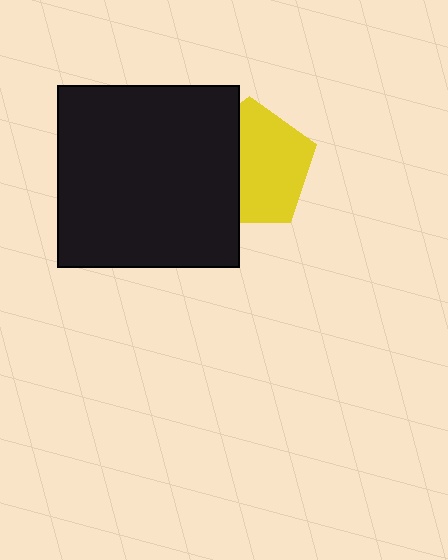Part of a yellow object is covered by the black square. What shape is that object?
It is a pentagon.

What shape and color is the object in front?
The object in front is a black square.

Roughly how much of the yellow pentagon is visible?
About half of it is visible (roughly 61%).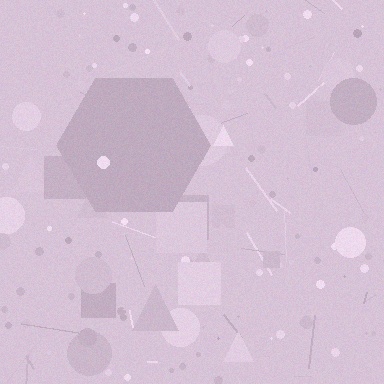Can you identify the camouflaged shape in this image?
The camouflaged shape is a hexagon.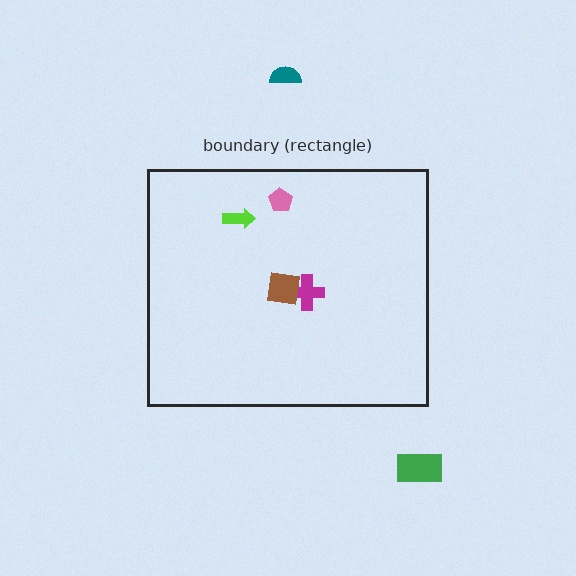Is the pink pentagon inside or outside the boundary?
Inside.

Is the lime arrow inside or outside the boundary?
Inside.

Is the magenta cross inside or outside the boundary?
Inside.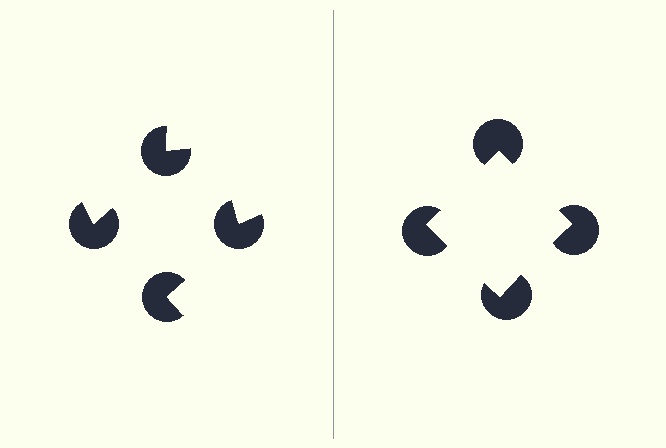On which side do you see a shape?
An illusory square appears on the right side. On the left side the wedge cuts are rotated, so no coherent shape forms.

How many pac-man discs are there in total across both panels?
8 — 4 on each side.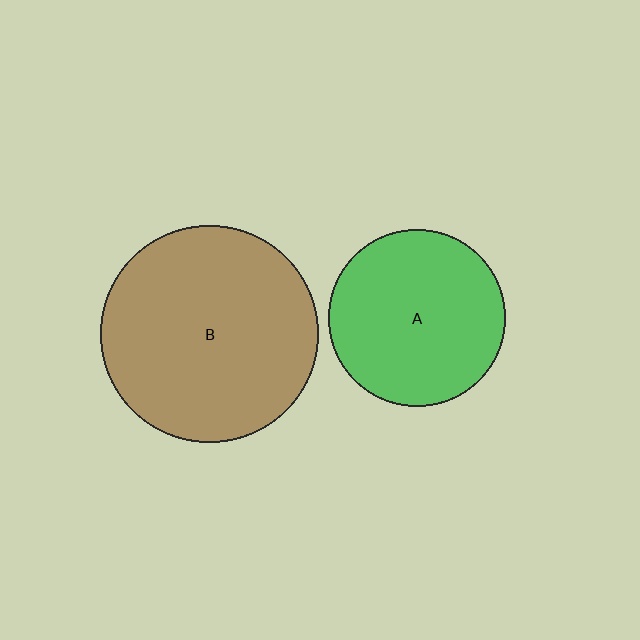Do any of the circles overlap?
No, none of the circles overlap.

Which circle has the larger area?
Circle B (brown).